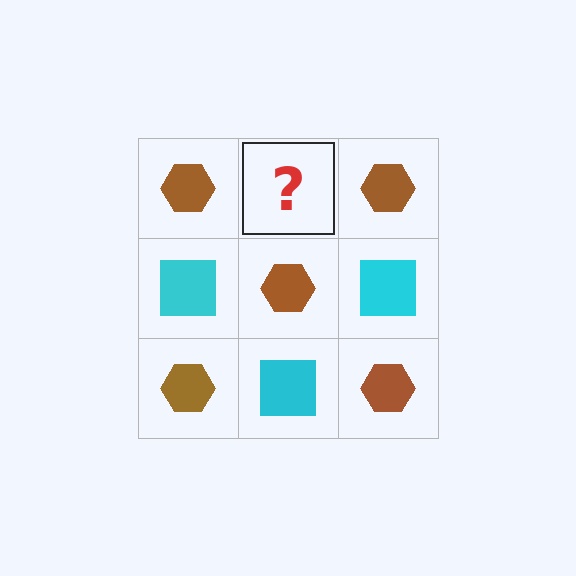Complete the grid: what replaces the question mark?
The question mark should be replaced with a cyan square.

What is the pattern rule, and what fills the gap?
The rule is that it alternates brown hexagon and cyan square in a checkerboard pattern. The gap should be filled with a cyan square.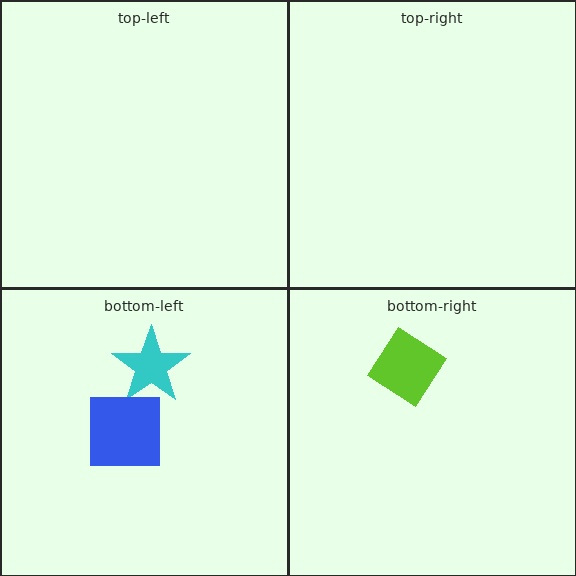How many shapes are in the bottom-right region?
1.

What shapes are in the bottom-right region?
The lime diamond.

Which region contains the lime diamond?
The bottom-right region.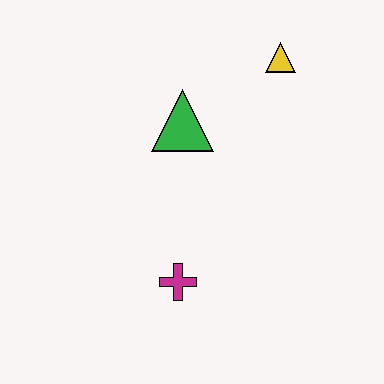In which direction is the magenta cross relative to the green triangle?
The magenta cross is below the green triangle.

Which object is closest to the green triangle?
The yellow triangle is closest to the green triangle.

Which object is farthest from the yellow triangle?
The magenta cross is farthest from the yellow triangle.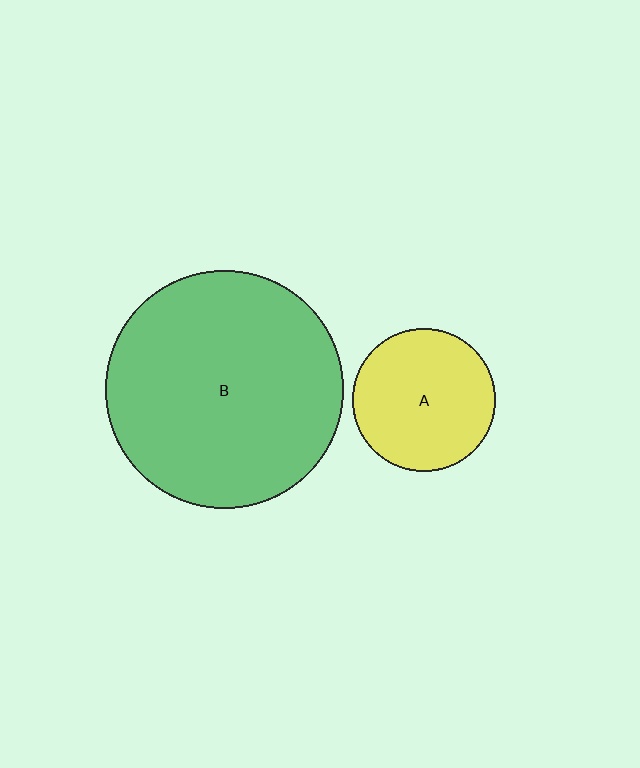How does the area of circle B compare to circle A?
Approximately 2.8 times.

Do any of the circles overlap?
No, none of the circles overlap.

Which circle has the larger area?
Circle B (green).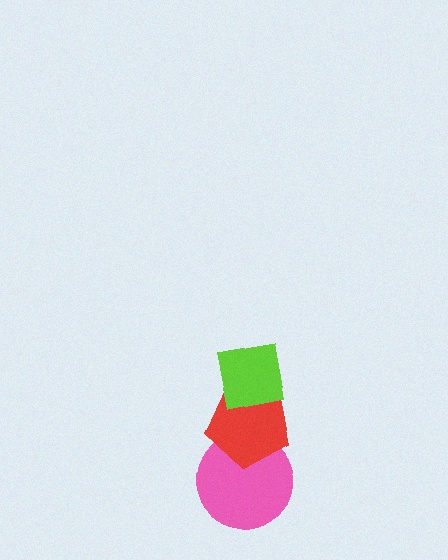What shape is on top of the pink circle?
The red pentagon is on top of the pink circle.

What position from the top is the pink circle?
The pink circle is 3rd from the top.